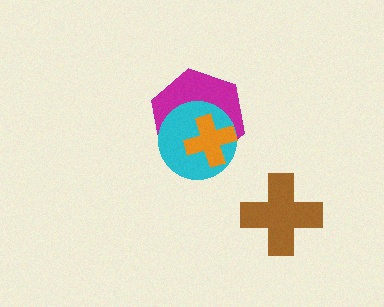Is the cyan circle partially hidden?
Yes, it is partially covered by another shape.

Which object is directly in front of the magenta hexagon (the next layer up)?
The cyan circle is directly in front of the magenta hexagon.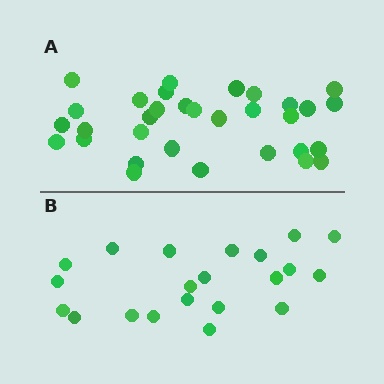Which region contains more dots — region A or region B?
Region A (the top region) has more dots.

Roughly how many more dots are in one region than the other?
Region A has roughly 12 or so more dots than region B.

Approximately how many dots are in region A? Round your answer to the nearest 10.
About 30 dots. (The exact count is 32, which rounds to 30.)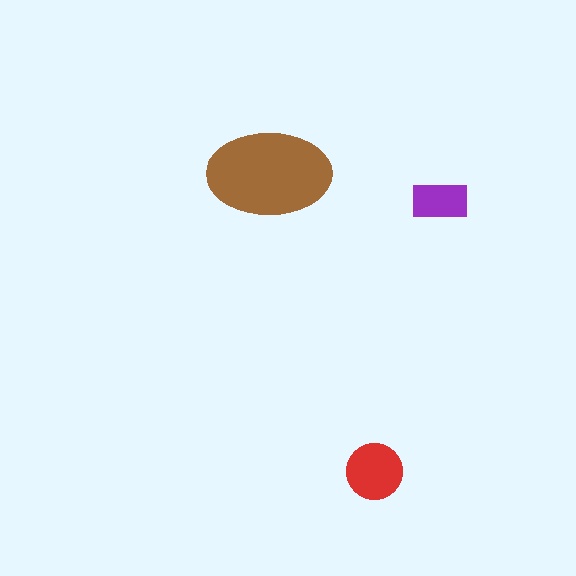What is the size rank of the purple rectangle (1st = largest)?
3rd.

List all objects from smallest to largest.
The purple rectangle, the red circle, the brown ellipse.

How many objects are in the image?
There are 3 objects in the image.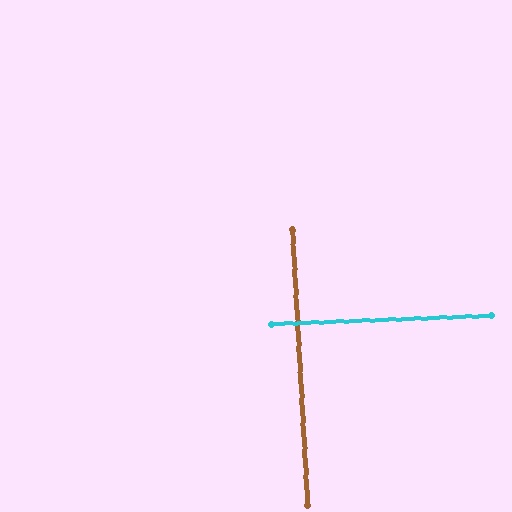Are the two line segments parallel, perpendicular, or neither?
Perpendicular — they meet at approximately 89°.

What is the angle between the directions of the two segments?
Approximately 89 degrees.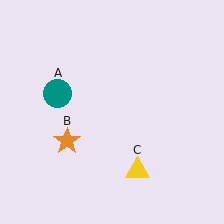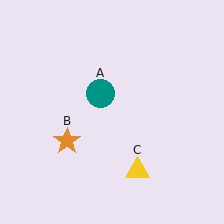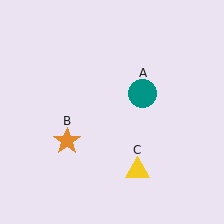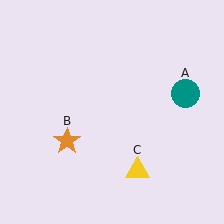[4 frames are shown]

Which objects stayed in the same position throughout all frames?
Orange star (object B) and yellow triangle (object C) remained stationary.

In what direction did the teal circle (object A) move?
The teal circle (object A) moved right.